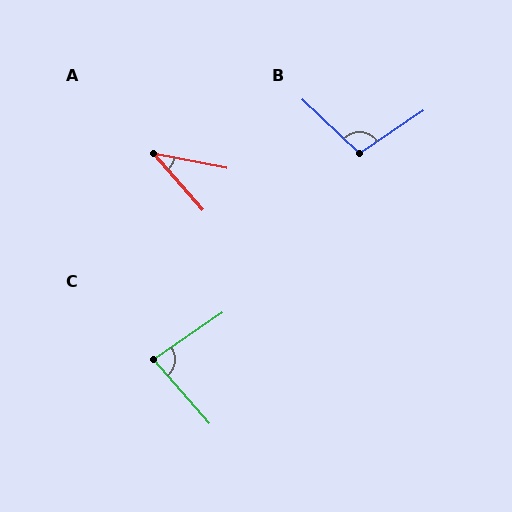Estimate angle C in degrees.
Approximately 83 degrees.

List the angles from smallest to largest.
A (37°), C (83°), B (102°).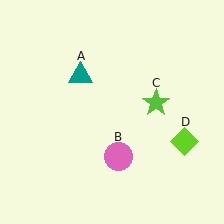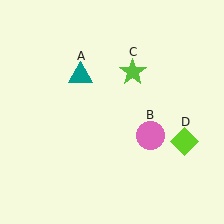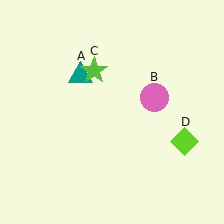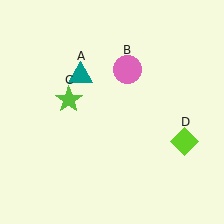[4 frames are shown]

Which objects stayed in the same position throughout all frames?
Teal triangle (object A) and lime diamond (object D) remained stationary.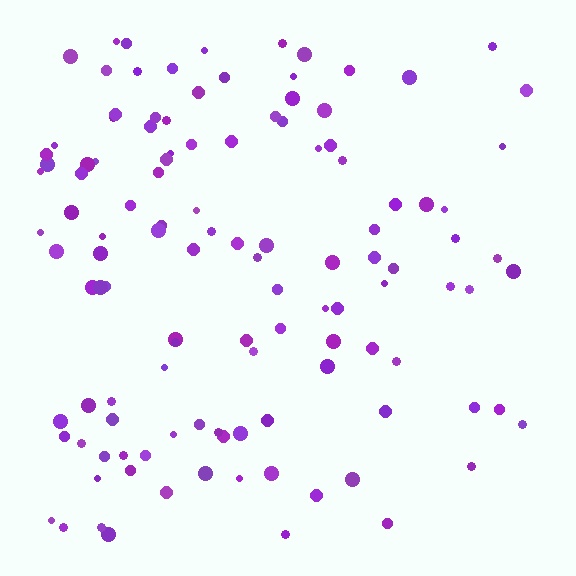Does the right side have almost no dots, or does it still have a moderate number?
Still a moderate number, just noticeably fewer than the left.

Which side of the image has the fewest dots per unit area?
The right.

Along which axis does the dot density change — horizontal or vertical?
Horizontal.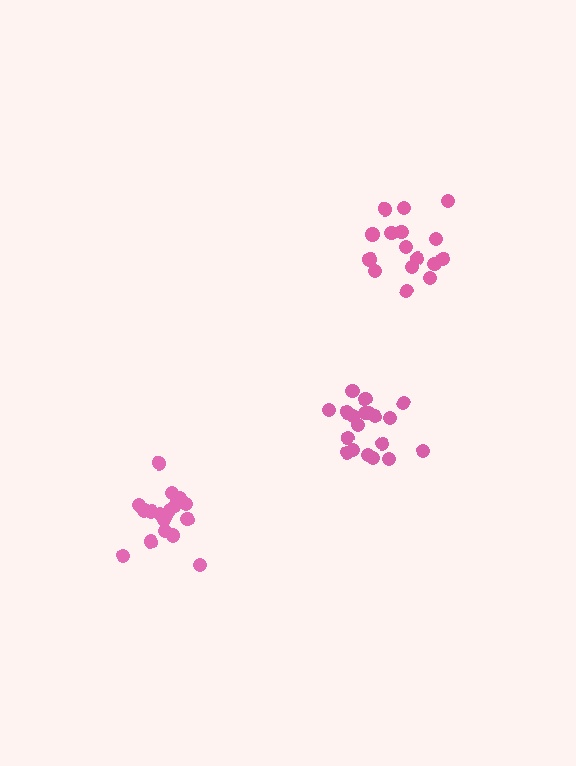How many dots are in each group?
Group 1: 19 dots, Group 2: 16 dots, Group 3: 19 dots (54 total).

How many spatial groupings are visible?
There are 3 spatial groupings.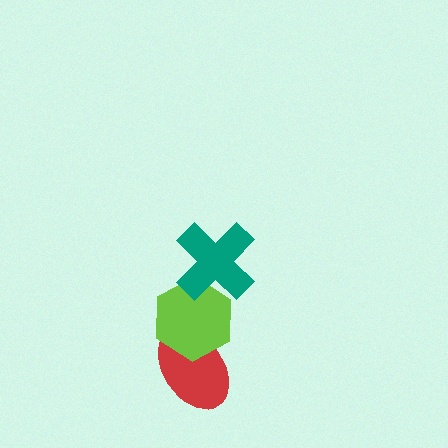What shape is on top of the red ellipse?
The lime hexagon is on top of the red ellipse.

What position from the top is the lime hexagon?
The lime hexagon is 2nd from the top.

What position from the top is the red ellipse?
The red ellipse is 3rd from the top.